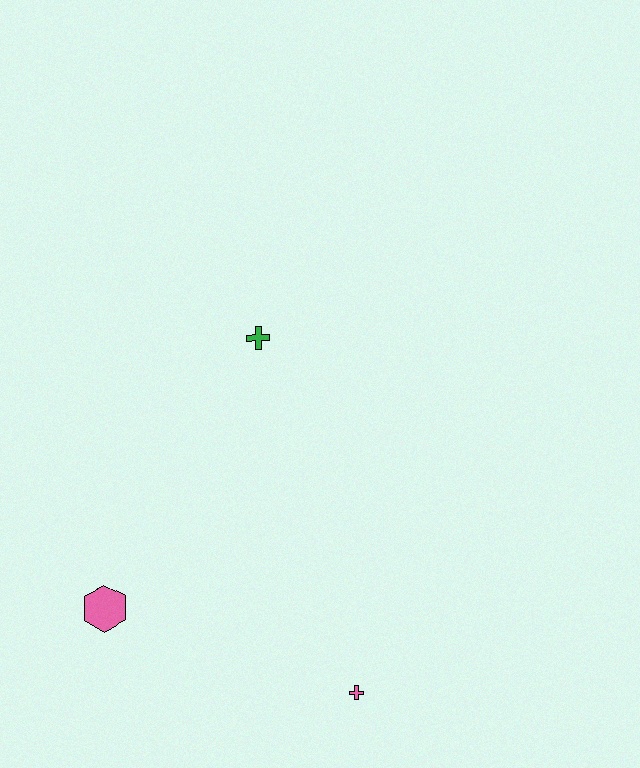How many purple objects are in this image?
There are no purple objects.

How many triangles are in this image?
There are no triangles.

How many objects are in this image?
There are 3 objects.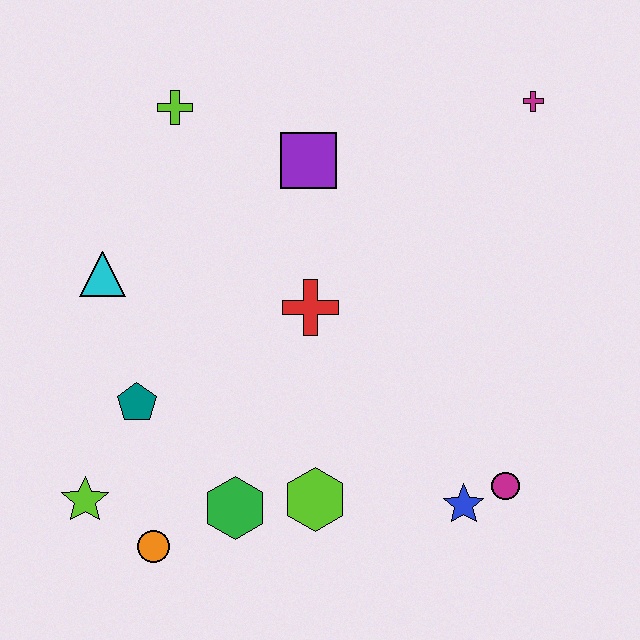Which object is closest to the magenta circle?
The blue star is closest to the magenta circle.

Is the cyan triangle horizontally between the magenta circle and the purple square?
No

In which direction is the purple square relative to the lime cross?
The purple square is to the right of the lime cross.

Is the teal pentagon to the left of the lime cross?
Yes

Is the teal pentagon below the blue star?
No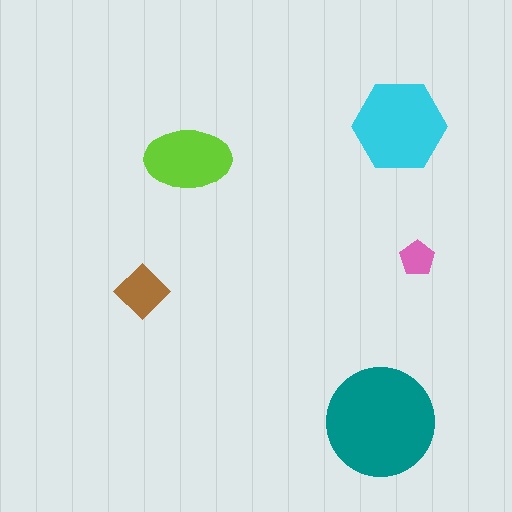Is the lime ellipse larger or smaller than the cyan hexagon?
Smaller.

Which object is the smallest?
The pink pentagon.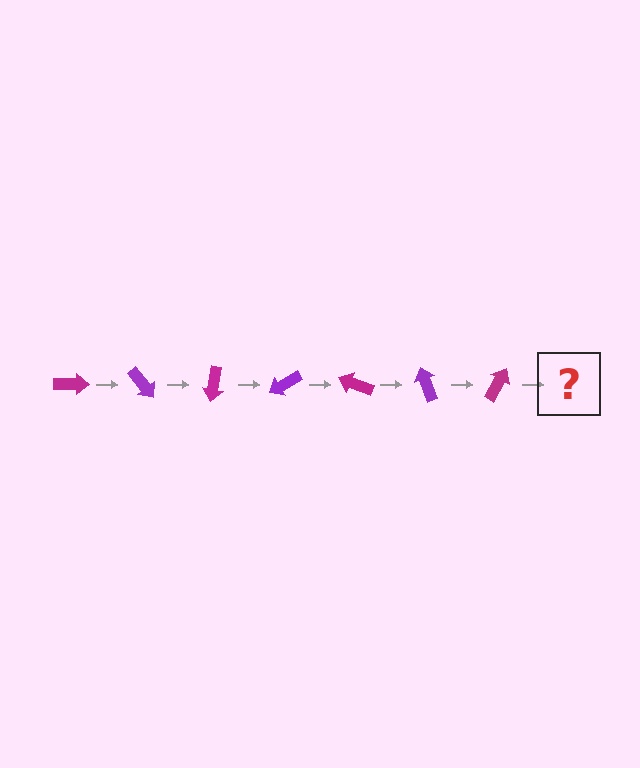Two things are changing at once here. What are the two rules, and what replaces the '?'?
The two rules are that it rotates 50 degrees each step and the color cycles through magenta and purple. The '?' should be a purple arrow, rotated 350 degrees from the start.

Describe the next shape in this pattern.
It should be a purple arrow, rotated 350 degrees from the start.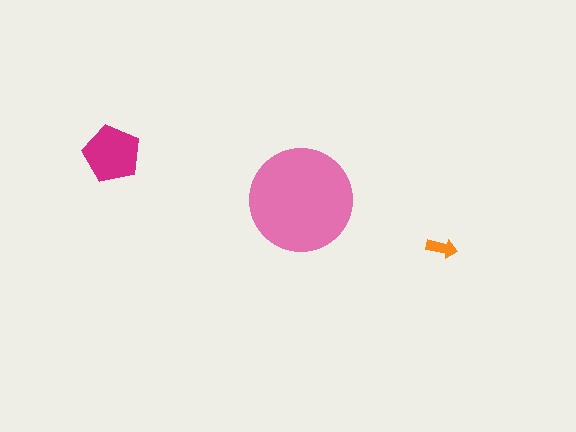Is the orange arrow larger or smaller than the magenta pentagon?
Smaller.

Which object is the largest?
The pink circle.